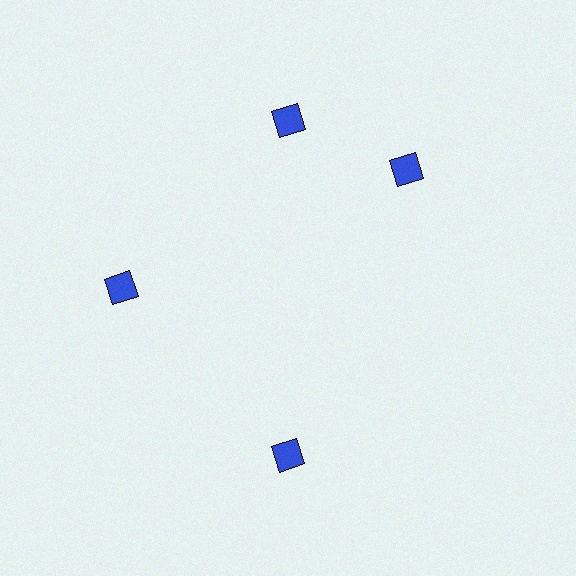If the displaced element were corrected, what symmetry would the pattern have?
It would have 4-fold rotational symmetry — the pattern would map onto itself every 90 degrees.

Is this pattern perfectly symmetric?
No. The 4 blue diamonds are arranged in a ring, but one element near the 3 o'clock position is rotated out of alignment along the ring, breaking the 4-fold rotational symmetry.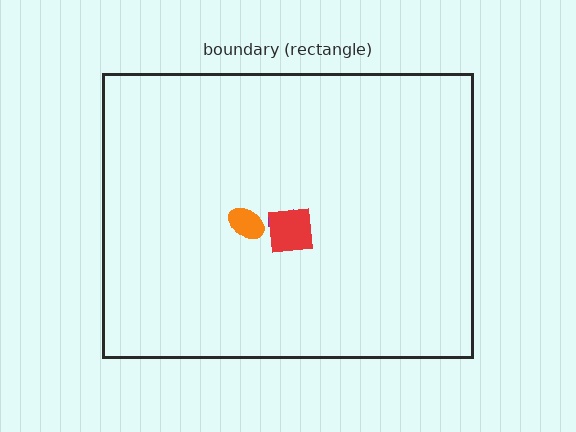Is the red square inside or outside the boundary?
Inside.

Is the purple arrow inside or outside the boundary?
Inside.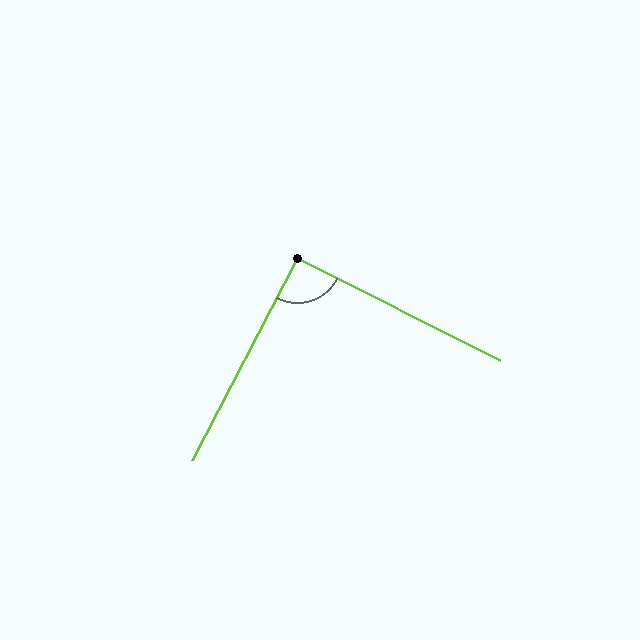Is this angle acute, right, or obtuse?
It is approximately a right angle.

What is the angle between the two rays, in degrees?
Approximately 91 degrees.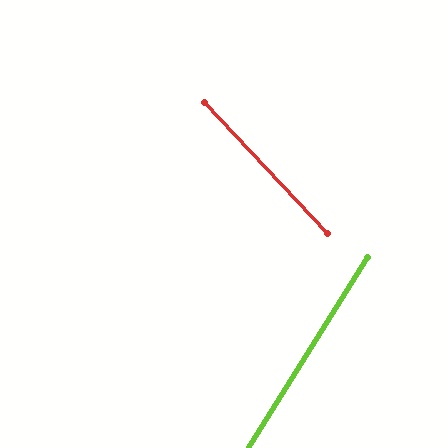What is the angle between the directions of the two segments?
Approximately 75 degrees.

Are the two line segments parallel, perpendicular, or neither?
Neither parallel nor perpendicular — they differ by about 75°.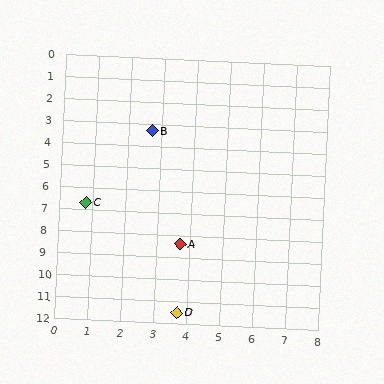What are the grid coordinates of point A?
Point A is at approximately (3.7, 8.4).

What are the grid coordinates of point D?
Point D is at approximately (3.7, 11.5).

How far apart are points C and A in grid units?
Points C and A are about 3.4 grid units apart.